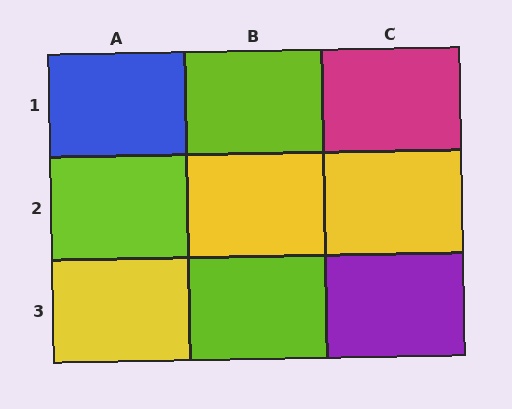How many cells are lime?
3 cells are lime.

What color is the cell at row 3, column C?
Purple.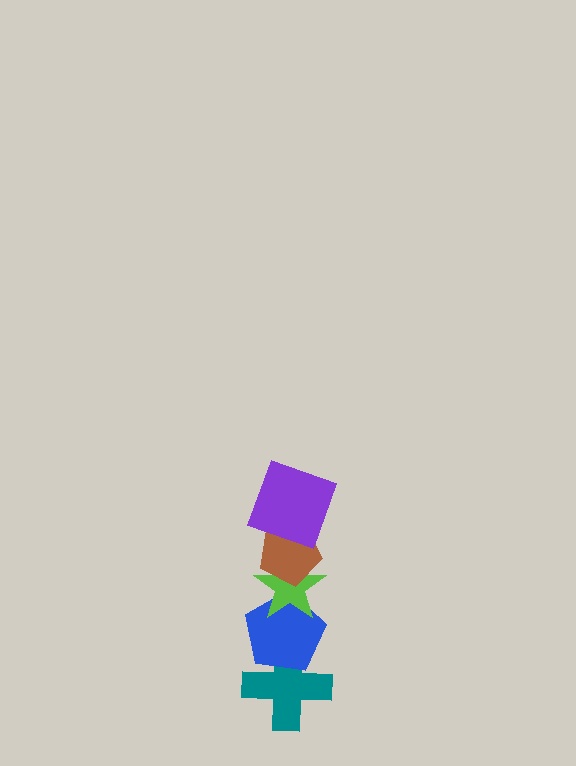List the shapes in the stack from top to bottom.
From top to bottom: the purple square, the brown pentagon, the lime star, the blue pentagon, the teal cross.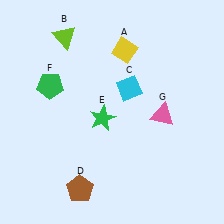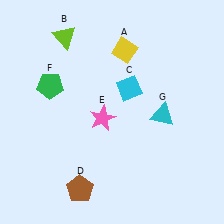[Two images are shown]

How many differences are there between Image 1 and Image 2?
There are 2 differences between the two images.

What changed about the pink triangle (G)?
In Image 1, G is pink. In Image 2, it changed to cyan.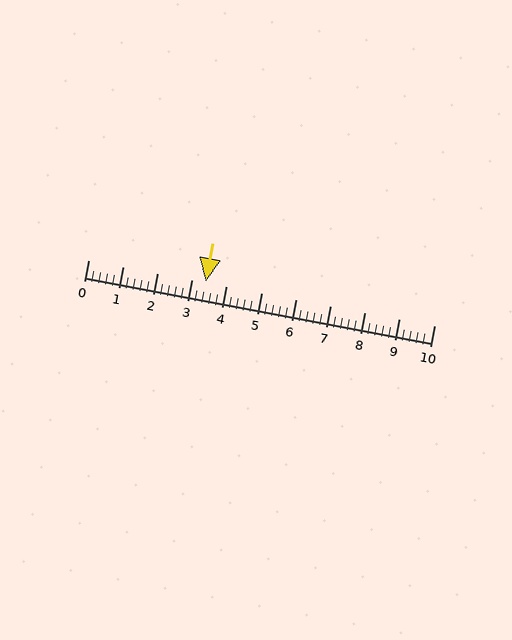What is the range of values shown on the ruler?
The ruler shows values from 0 to 10.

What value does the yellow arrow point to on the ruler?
The yellow arrow points to approximately 3.4.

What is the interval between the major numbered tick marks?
The major tick marks are spaced 1 units apart.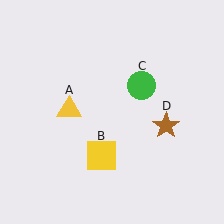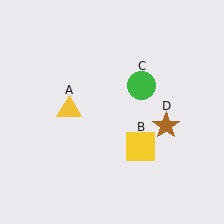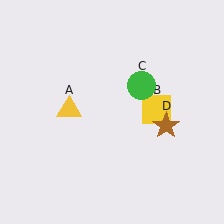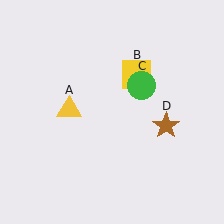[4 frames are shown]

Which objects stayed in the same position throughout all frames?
Yellow triangle (object A) and green circle (object C) and brown star (object D) remained stationary.